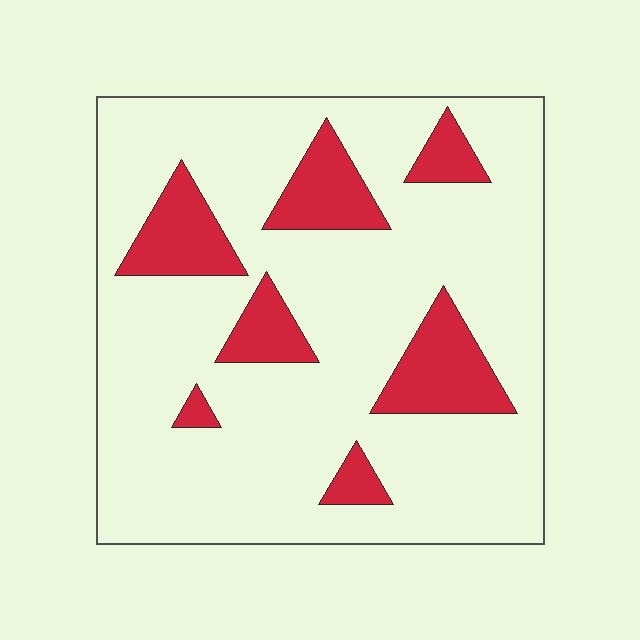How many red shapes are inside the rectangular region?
7.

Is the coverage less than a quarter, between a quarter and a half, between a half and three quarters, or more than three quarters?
Less than a quarter.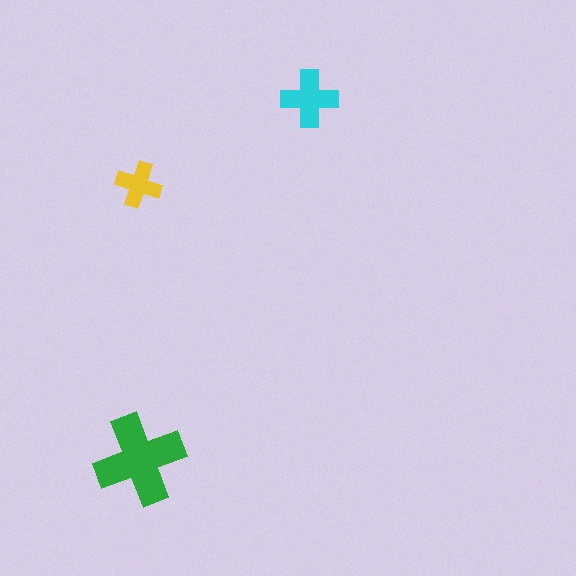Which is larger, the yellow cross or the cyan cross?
The cyan one.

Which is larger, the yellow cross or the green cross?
The green one.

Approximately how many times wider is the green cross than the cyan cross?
About 1.5 times wider.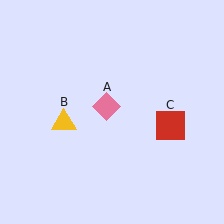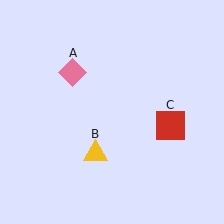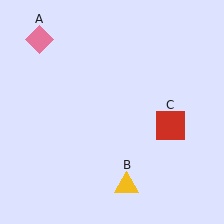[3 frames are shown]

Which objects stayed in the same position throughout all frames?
Red square (object C) remained stationary.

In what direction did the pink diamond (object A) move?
The pink diamond (object A) moved up and to the left.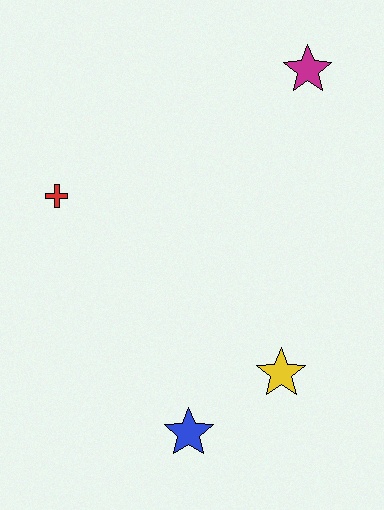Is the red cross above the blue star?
Yes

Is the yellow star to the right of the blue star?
Yes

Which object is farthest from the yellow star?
The magenta star is farthest from the yellow star.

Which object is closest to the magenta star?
The red cross is closest to the magenta star.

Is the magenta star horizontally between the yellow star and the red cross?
No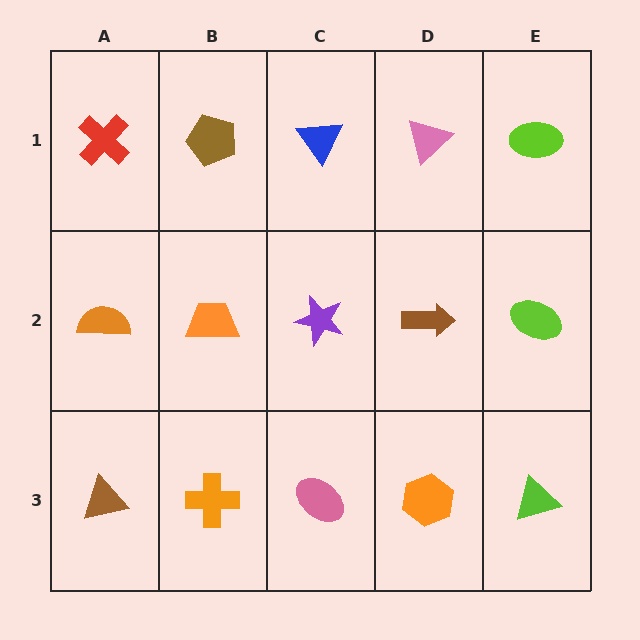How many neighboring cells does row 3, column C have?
3.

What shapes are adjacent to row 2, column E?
A lime ellipse (row 1, column E), a lime triangle (row 3, column E), a brown arrow (row 2, column D).